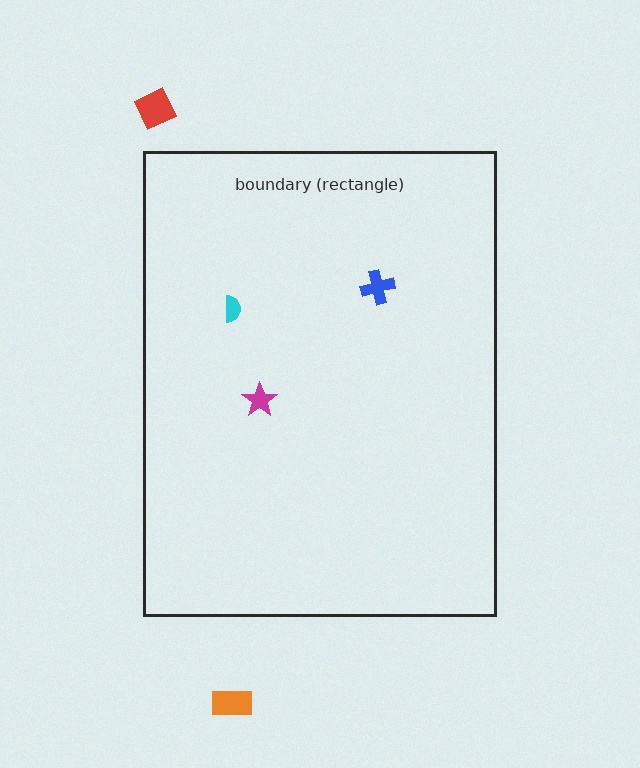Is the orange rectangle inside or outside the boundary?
Outside.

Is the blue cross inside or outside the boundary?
Inside.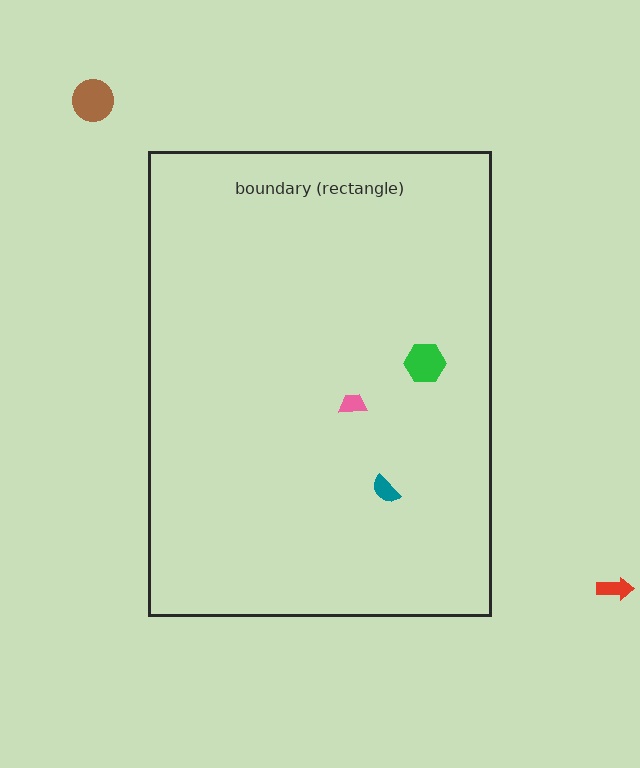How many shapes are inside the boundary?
3 inside, 2 outside.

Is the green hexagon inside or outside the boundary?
Inside.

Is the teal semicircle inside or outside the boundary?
Inside.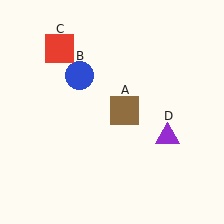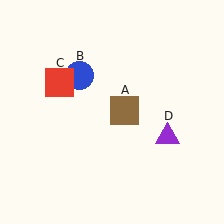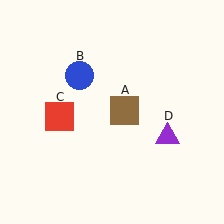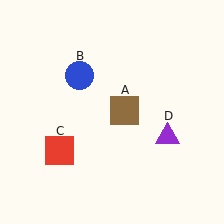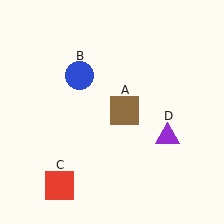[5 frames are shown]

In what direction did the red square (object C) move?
The red square (object C) moved down.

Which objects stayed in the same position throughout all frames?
Brown square (object A) and blue circle (object B) and purple triangle (object D) remained stationary.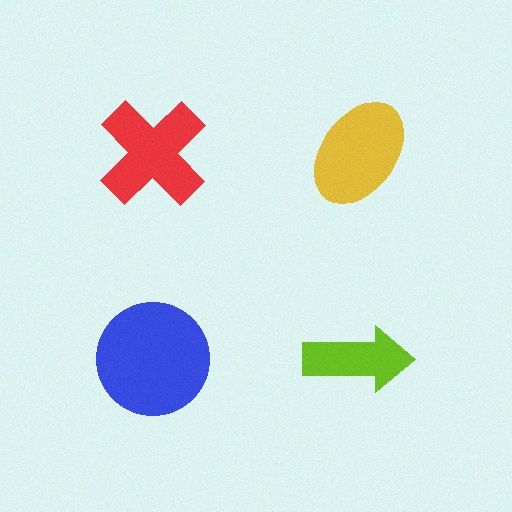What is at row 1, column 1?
A red cross.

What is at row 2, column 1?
A blue circle.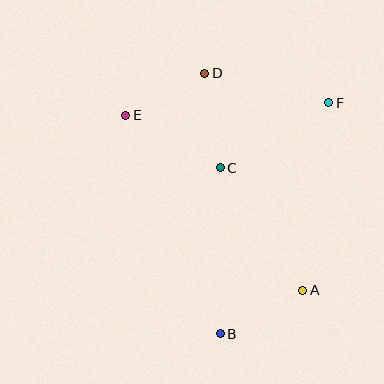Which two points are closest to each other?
Points D and E are closest to each other.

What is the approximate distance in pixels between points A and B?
The distance between A and B is approximately 94 pixels.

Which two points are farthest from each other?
Points B and D are farthest from each other.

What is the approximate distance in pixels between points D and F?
The distance between D and F is approximately 128 pixels.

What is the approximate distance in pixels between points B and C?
The distance between B and C is approximately 166 pixels.